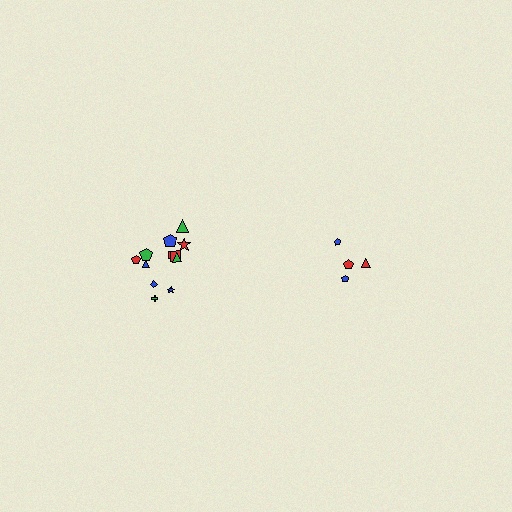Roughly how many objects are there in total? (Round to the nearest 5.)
Roughly 15 objects in total.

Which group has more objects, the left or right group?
The left group.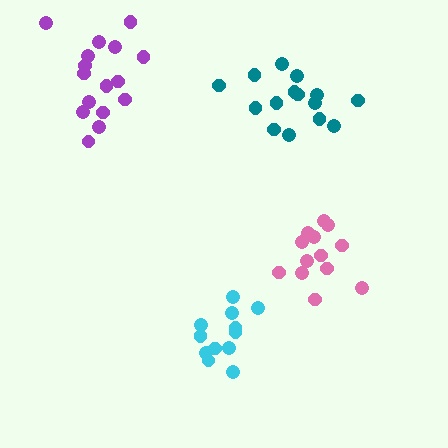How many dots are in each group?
Group 1: 16 dots, Group 2: 12 dots, Group 3: 13 dots, Group 4: 15 dots (56 total).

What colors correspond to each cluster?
The clusters are colored: purple, cyan, pink, teal.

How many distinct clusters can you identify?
There are 4 distinct clusters.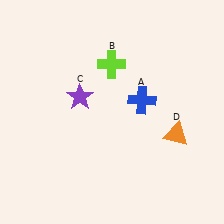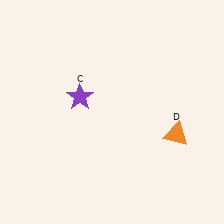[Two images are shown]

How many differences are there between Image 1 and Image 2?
There are 2 differences between the two images.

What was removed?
The lime cross (B), the blue cross (A) were removed in Image 2.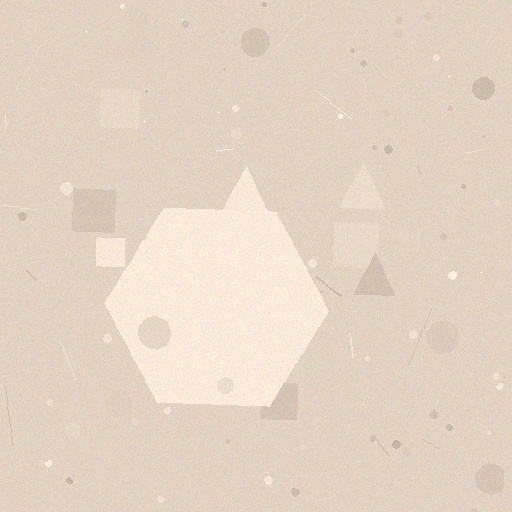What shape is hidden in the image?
A hexagon is hidden in the image.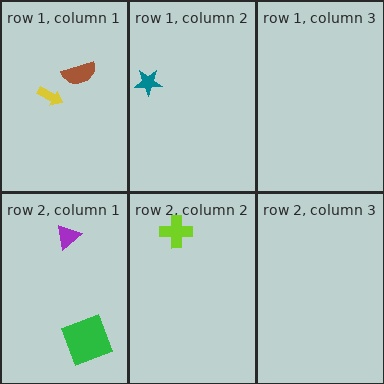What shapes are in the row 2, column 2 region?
The lime cross.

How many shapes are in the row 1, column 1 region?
2.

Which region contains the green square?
The row 2, column 1 region.